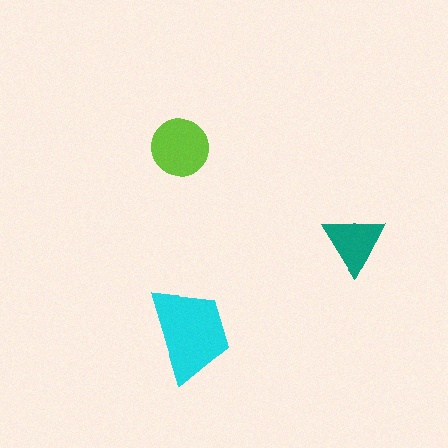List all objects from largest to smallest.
The cyan trapezoid, the lime circle, the teal triangle.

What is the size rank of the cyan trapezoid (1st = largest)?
1st.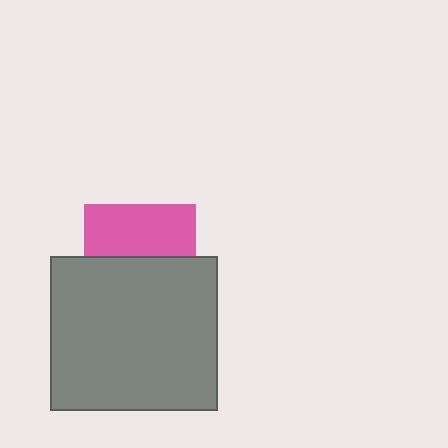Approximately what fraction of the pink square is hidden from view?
Roughly 54% of the pink square is hidden behind the gray rectangle.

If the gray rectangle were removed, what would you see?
You would see the complete pink square.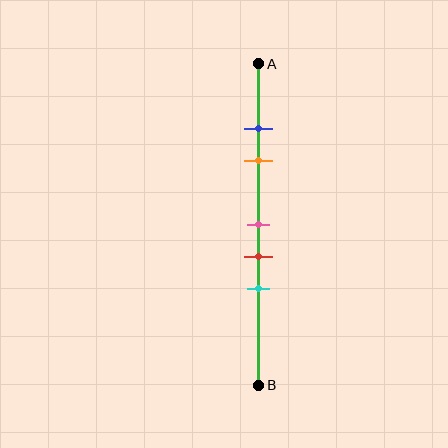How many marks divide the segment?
There are 5 marks dividing the segment.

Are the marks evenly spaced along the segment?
No, the marks are not evenly spaced.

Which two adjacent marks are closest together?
The blue and orange marks are the closest adjacent pair.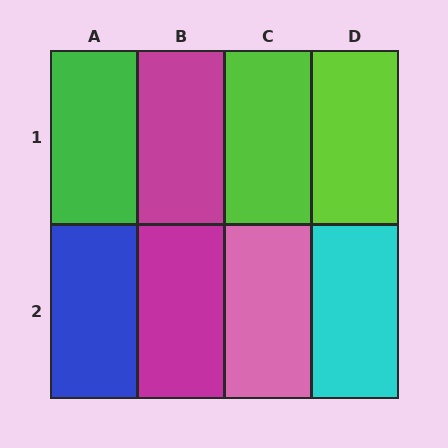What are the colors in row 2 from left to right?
Blue, magenta, pink, cyan.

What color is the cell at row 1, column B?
Magenta.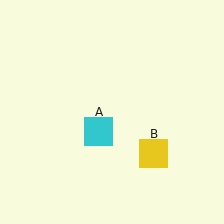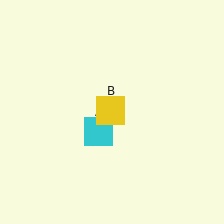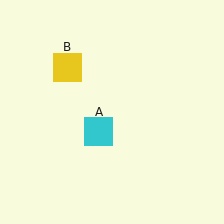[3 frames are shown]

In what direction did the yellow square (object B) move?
The yellow square (object B) moved up and to the left.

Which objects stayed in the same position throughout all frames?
Cyan square (object A) remained stationary.